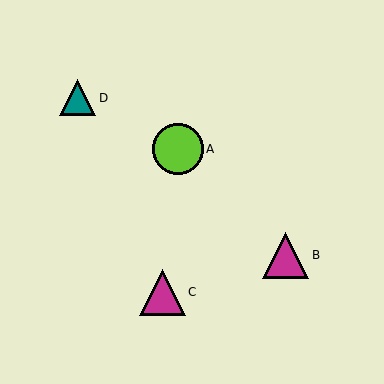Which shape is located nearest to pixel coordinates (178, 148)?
The lime circle (labeled A) at (178, 149) is nearest to that location.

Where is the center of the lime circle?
The center of the lime circle is at (178, 149).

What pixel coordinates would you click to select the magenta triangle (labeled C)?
Click at (162, 292) to select the magenta triangle C.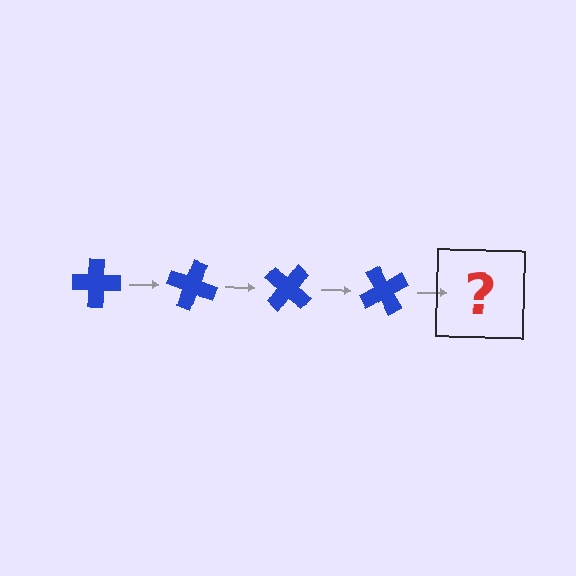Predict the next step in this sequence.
The next step is a blue cross rotated 80 degrees.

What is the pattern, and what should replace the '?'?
The pattern is that the cross rotates 20 degrees each step. The '?' should be a blue cross rotated 80 degrees.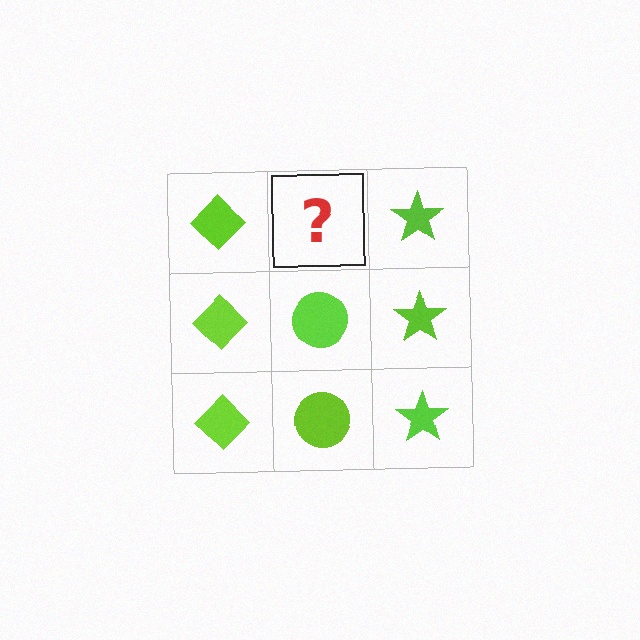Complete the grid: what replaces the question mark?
The question mark should be replaced with a lime circle.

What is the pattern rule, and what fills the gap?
The rule is that each column has a consistent shape. The gap should be filled with a lime circle.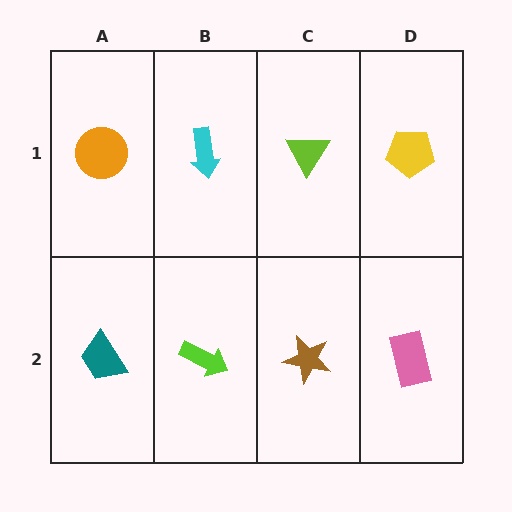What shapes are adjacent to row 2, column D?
A yellow pentagon (row 1, column D), a brown star (row 2, column C).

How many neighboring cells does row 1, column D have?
2.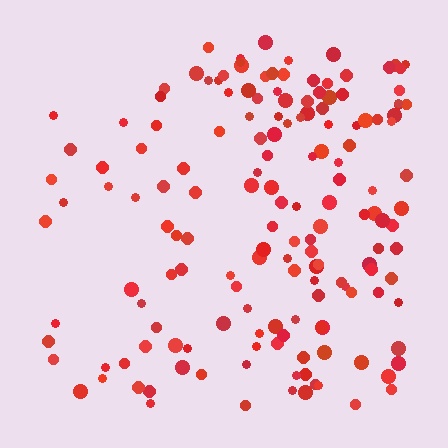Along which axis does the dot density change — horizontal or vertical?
Horizontal.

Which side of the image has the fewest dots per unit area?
The left.